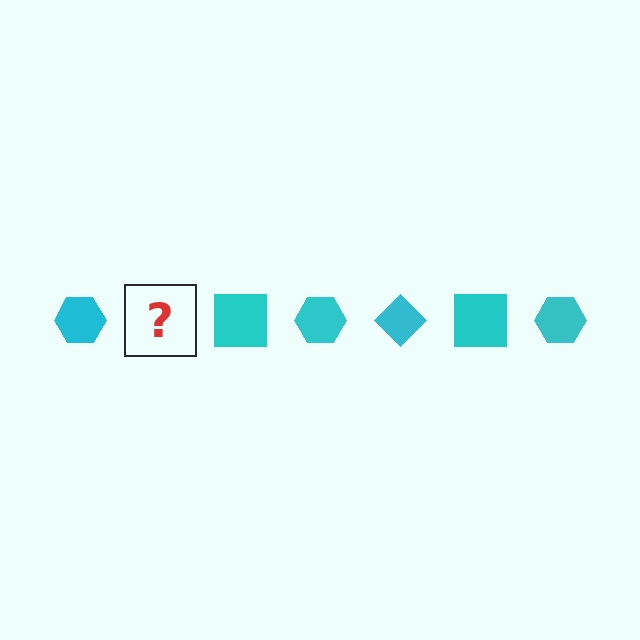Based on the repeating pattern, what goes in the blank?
The blank should be a cyan diamond.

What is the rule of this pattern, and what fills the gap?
The rule is that the pattern cycles through hexagon, diamond, square shapes in cyan. The gap should be filled with a cyan diamond.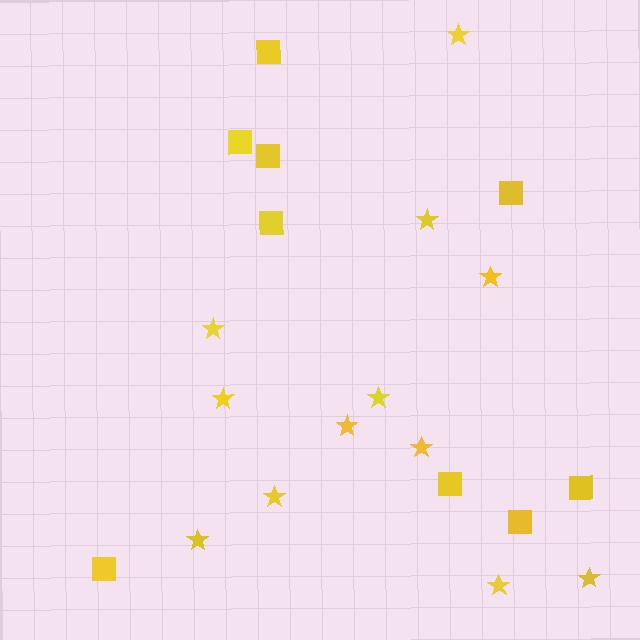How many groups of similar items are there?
There are 2 groups: one group of squares (9) and one group of stars (12).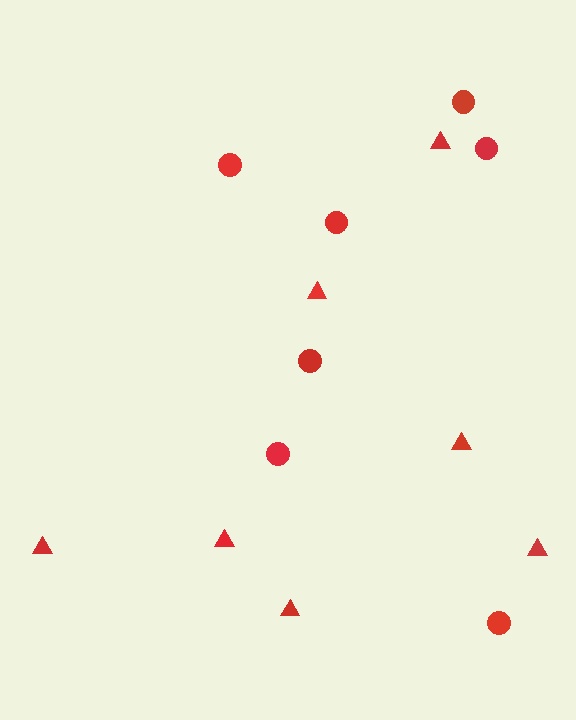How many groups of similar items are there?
There are 2 groups: one group of circles (7) and one group of triangles (7).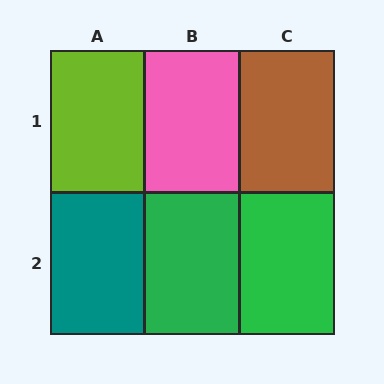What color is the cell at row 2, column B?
Green.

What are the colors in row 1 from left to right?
Lime, pink, brown.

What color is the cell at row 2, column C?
Green.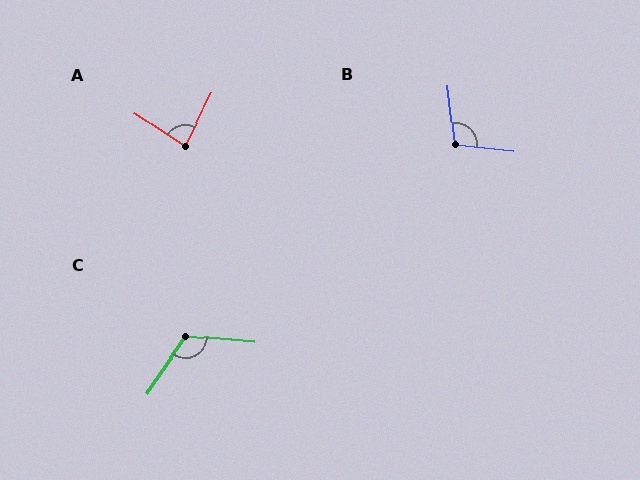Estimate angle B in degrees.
Approximately 103 degrees.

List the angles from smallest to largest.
A (84°), B (103°), C (119°).